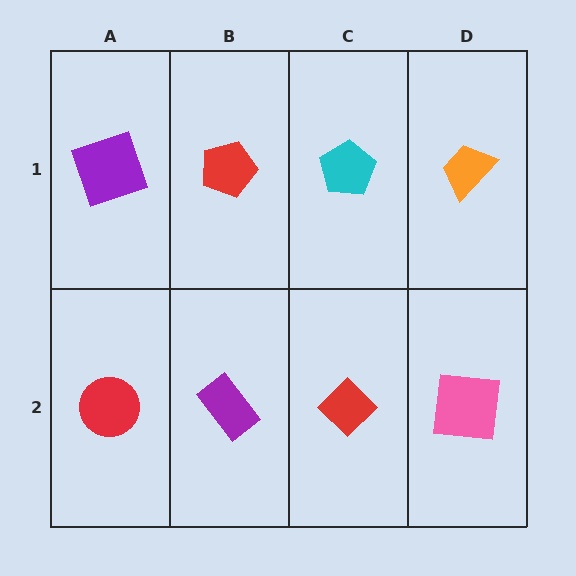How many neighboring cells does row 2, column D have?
2.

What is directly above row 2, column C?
A cyan pentagon.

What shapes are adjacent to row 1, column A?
A red circle (row 2, column A), a red pentagon (row 1, column B).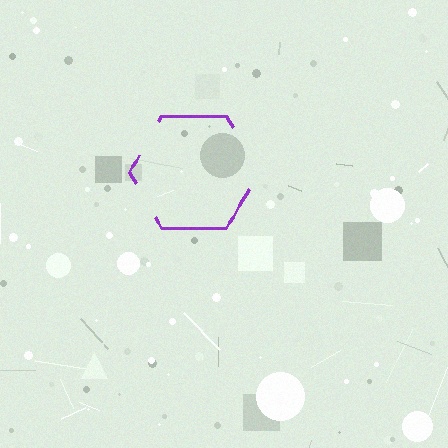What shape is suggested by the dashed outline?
The dashed outline suggests a hexagon.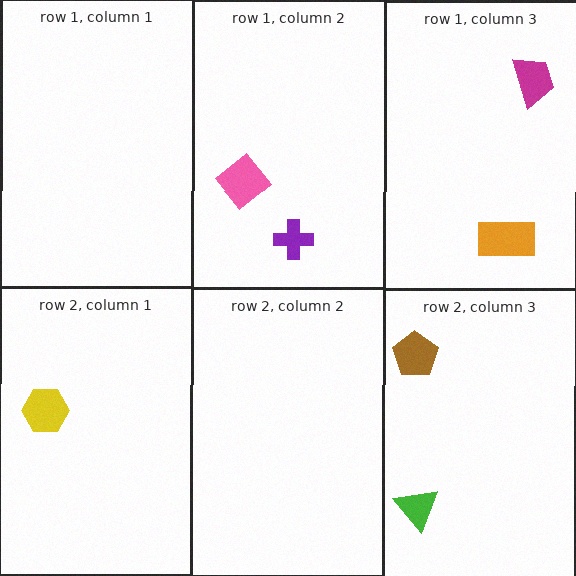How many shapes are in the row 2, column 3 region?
2.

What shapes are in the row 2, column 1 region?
The yellow hexagon.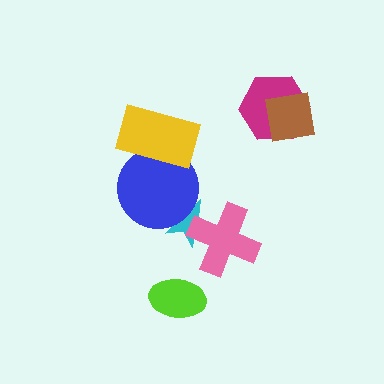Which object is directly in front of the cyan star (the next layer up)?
The pink cross is directly in front of the cyan star.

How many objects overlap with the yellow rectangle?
1 object overlaps with the yellow rectangle.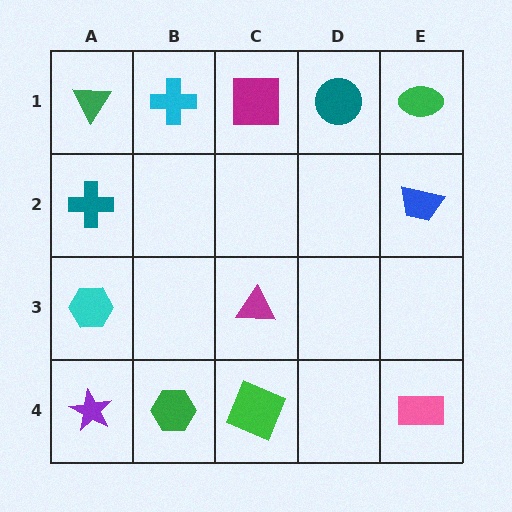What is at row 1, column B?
A cyan cross.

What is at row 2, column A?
A teal cross.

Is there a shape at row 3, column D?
No, that cell is empty.